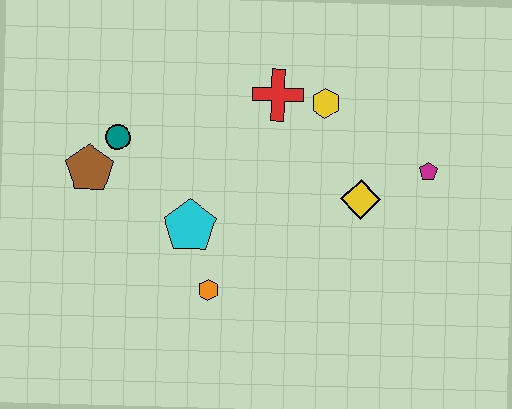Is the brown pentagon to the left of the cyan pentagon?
Yes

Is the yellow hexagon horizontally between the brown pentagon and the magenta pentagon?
Yes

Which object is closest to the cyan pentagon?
The orange hexagon is closest to the cyan pentagon.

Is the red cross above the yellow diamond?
Yes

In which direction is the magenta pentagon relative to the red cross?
The magenta pentagon is to the right of the red cross.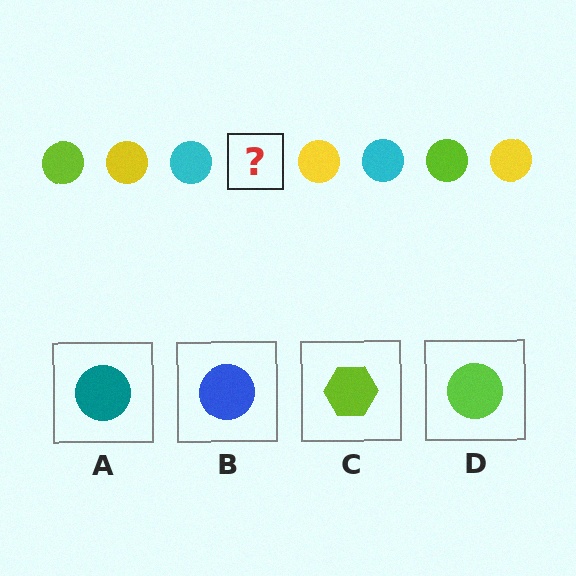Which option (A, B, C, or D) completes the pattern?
D.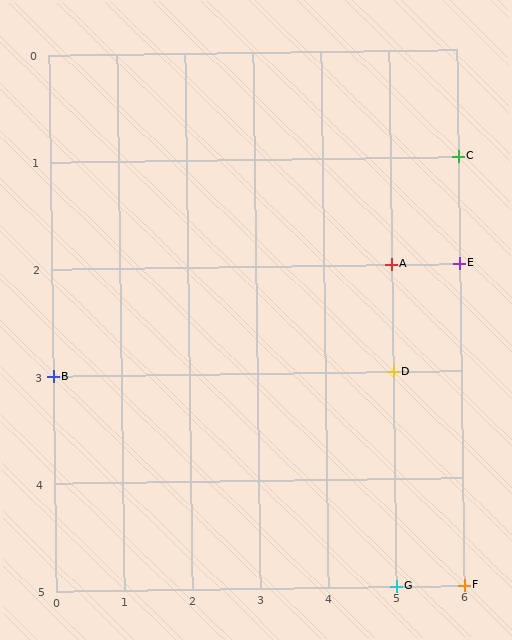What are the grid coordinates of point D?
Point D is at grid coordinates (5, 3).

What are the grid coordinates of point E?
Point E is at grid coordinates (6, 2).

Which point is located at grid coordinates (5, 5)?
Point G is at (5, 5).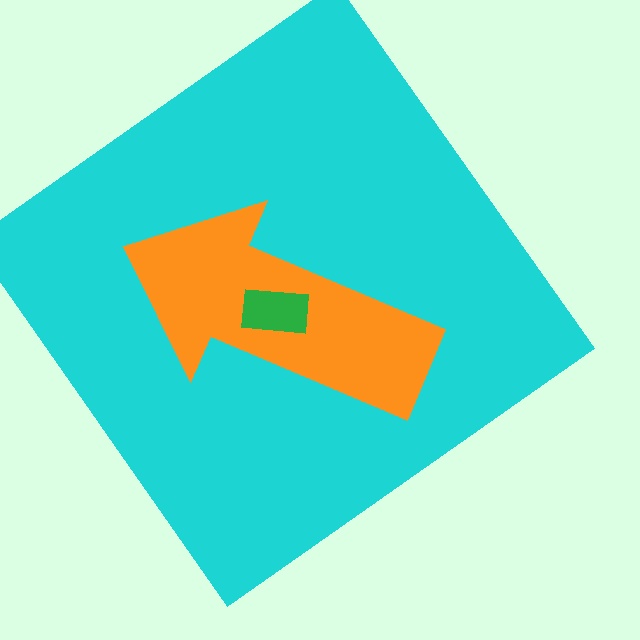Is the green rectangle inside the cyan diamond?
Yes.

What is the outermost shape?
The cyan diamond.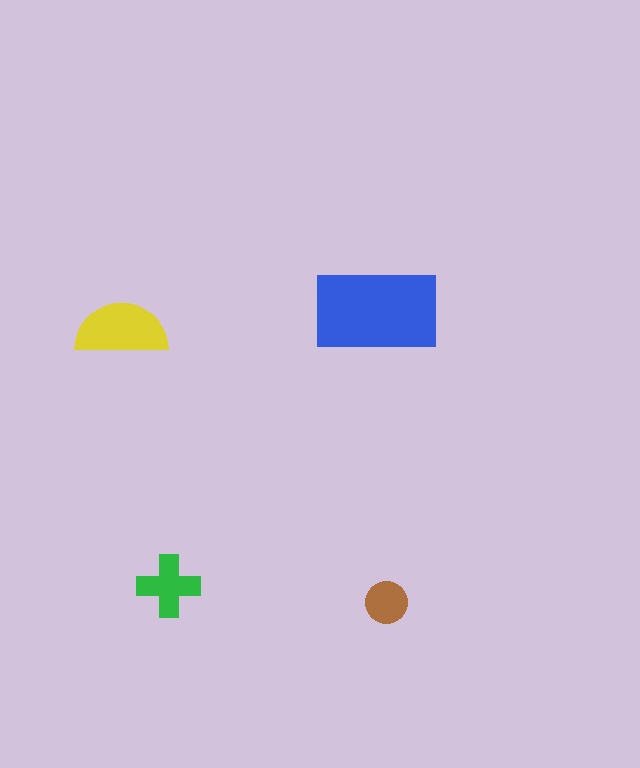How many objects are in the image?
There are 4 objects in the image.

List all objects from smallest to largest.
The brown circle, the green cross, the yellow semicircle, the blue rectangle.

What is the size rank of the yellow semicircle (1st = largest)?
2nd.